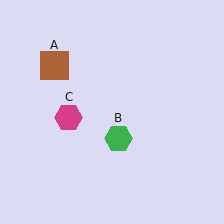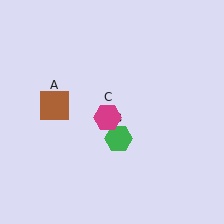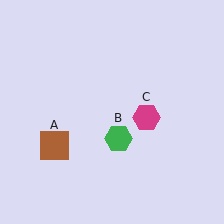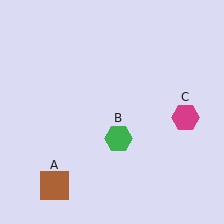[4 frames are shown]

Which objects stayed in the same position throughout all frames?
Green hexagon (object B) remained stationary.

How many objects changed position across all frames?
2 objects changed position: brown square (object A), magenta hexagon (object C).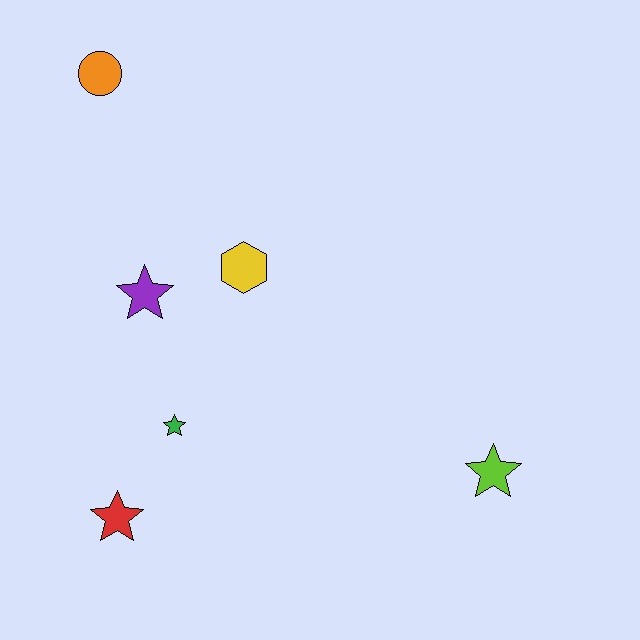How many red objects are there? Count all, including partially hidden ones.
There is 1 red object.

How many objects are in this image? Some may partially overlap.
There are 6 objects.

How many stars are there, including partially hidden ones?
There are 4 stars.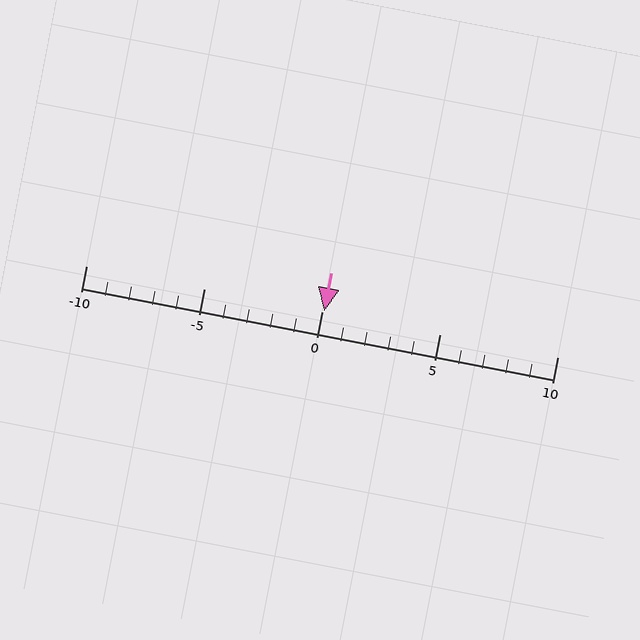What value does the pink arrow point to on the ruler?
The pink arrow points to approximately 0.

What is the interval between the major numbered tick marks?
The major tick marks are spaced 5 units apart.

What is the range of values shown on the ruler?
The ruler shows values from -10 to 10.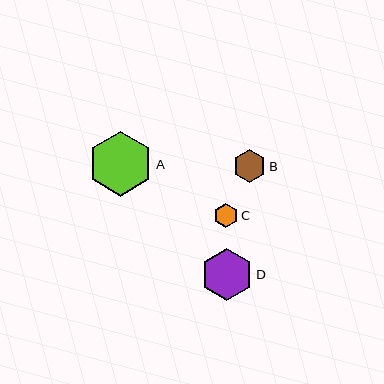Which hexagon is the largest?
Hexagon A is the largest with a size of approximately 65 pixels.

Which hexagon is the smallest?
Hexagon C is the smallest with a size of approximately 25 pixels.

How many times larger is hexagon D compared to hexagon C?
Hexagon D is approximately 2.1 times the size of hexagon C.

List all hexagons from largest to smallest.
From largest to smallest: A, D, B, C.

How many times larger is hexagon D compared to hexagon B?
Hexagon D is approximately 1.6 times the size of hexagon B.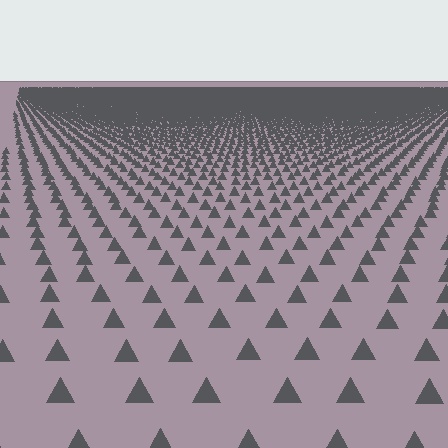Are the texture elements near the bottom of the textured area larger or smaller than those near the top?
Larger. Near the bottom, elements are closer to the viewer and appear at a bigger on-screen size.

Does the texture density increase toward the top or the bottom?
Density increases toward the top.